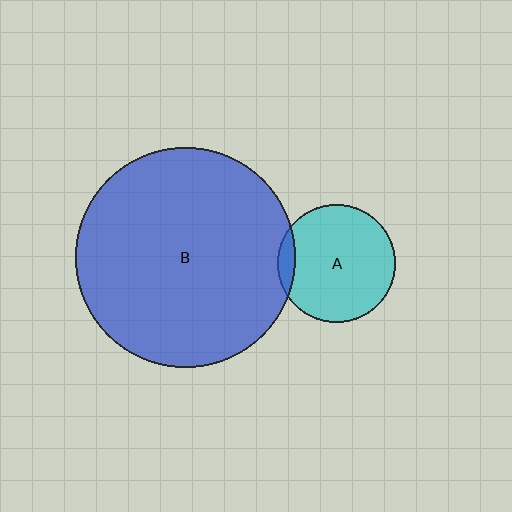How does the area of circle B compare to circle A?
Approximately 3.5 times.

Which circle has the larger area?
Circle B (blue).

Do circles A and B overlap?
Yes.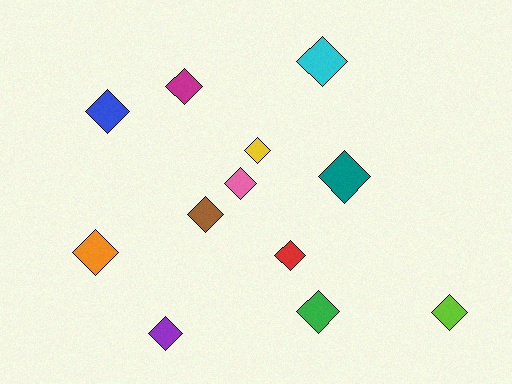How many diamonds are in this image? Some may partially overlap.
There are 12 diamonds.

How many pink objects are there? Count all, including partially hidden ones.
There is 1 pink object.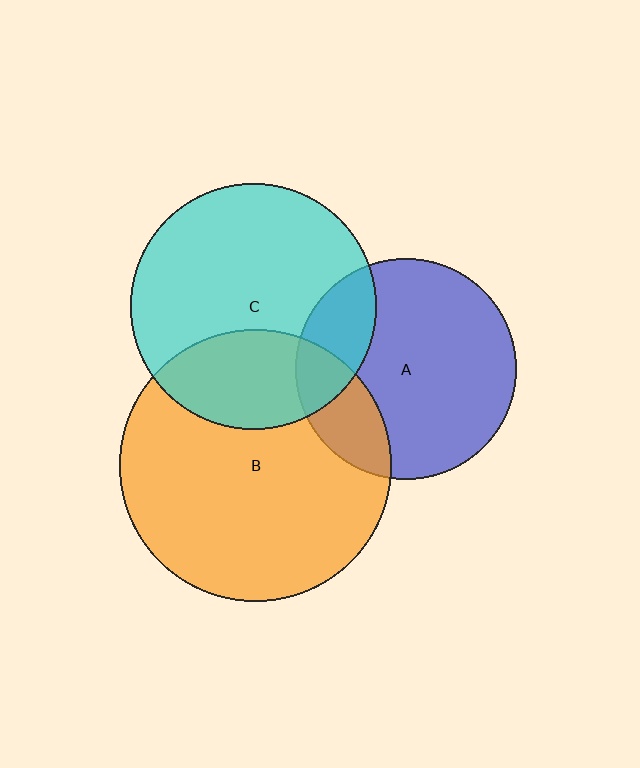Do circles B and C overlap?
Yes.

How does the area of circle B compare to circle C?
Approximately 1.2 times.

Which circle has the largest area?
Circle B (orange).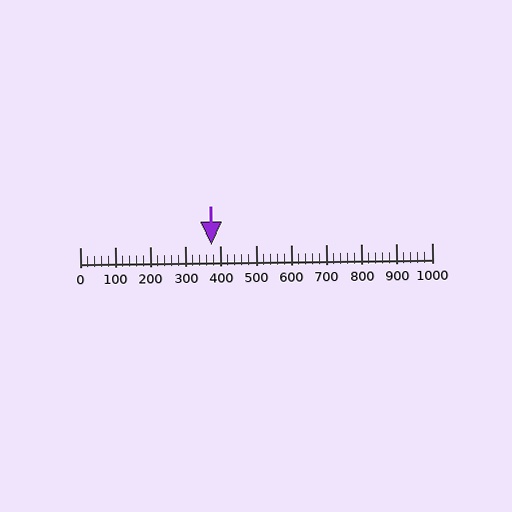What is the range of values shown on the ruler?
The ruler shows values from 0 to 1000.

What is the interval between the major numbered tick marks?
The major tick marks are spaced 100 units apart.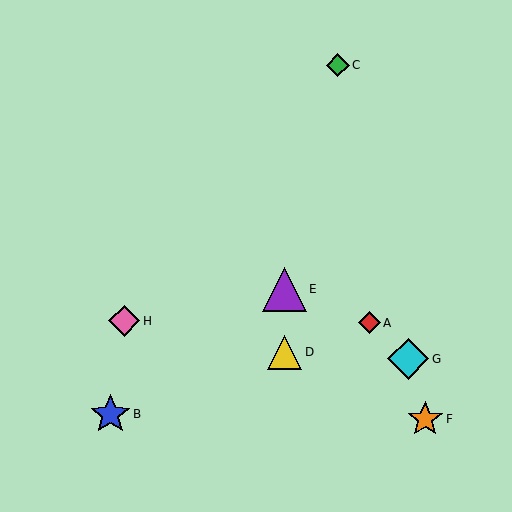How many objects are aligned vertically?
2 objects (D, E) are aligned vertically.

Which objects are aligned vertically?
Objects D, E are aligned vertically.